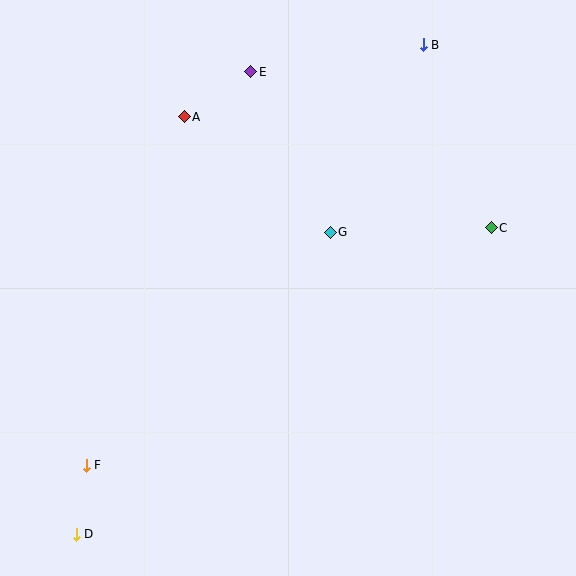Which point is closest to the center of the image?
Point G at (330, 232) is closest to the center.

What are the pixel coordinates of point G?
Point G is at (330, 232).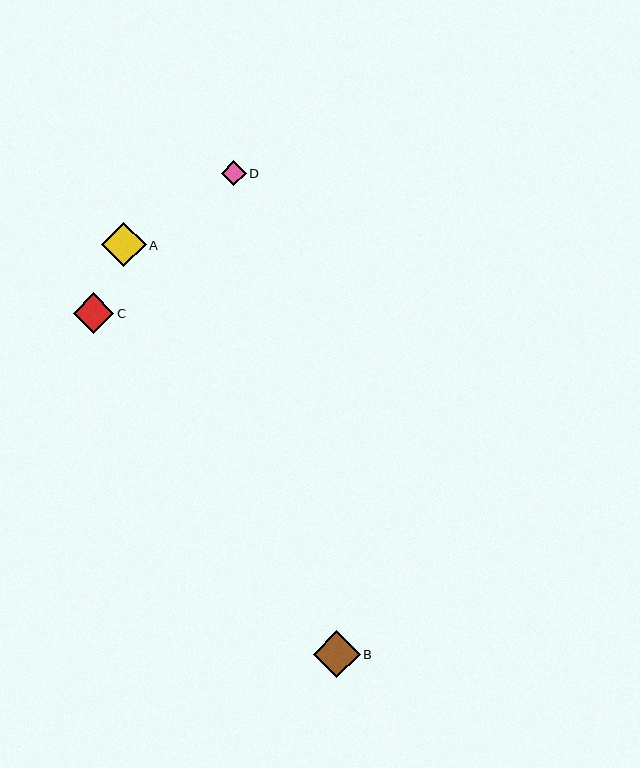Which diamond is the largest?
Diamond B is the largest with a size of approximately 47 pixels.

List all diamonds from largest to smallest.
From largest to smallest: B, A, C, D.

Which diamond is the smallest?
Diamond D is the smallest with a size of approximately 25 pixels.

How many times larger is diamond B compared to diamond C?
Diamond B is approximately 1.2 times the size of diamond C.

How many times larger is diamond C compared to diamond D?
Diamond C is approximately 1.6 times the size of diamond D.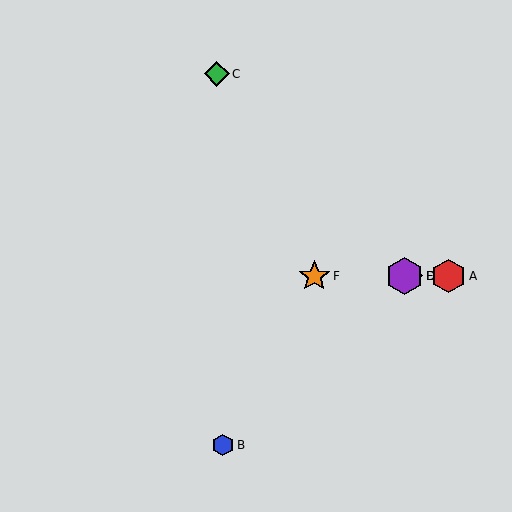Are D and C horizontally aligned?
No, D is at y≈276 and C is at y≈74.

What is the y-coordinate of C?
Object C is at y≈74.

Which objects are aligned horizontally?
Objects A, D, E, F are aligned horizontally.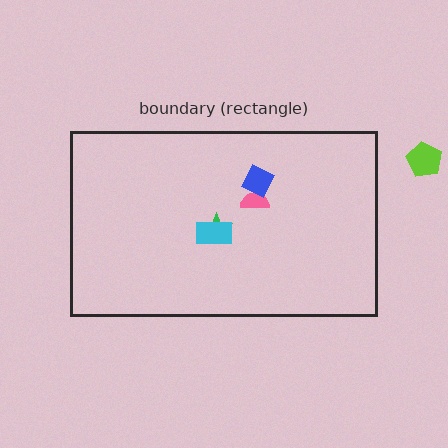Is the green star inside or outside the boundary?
Inside.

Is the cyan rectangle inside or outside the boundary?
Inside.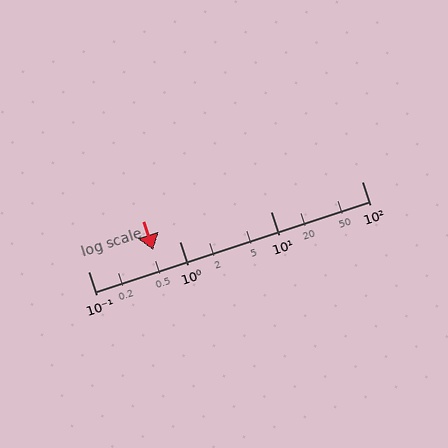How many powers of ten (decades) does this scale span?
The scale spans 3 decades, from 0.1 to 100.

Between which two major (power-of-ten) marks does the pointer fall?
The pointer is between 0.1 and 1.